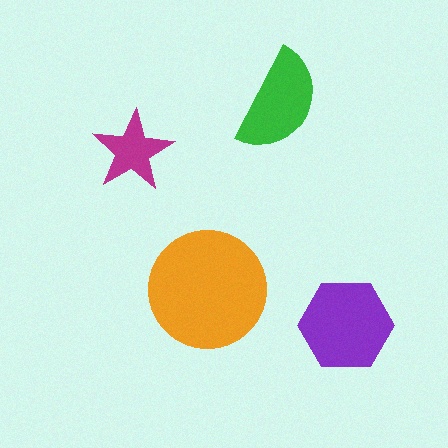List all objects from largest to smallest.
The orange circle, the purple hexagon, the green semicircle, the magenta star.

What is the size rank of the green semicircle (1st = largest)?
3rd.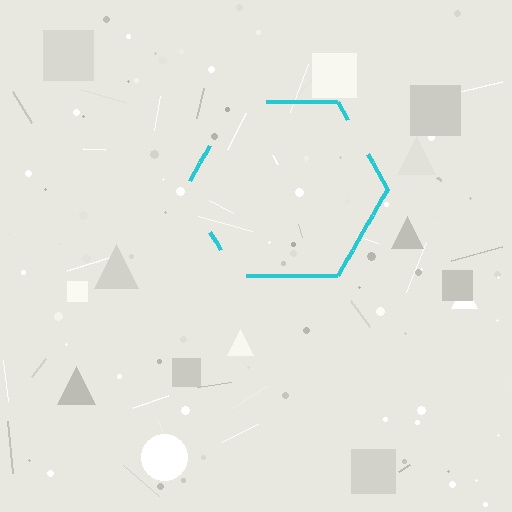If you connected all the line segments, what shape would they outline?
They would outline a hexagon.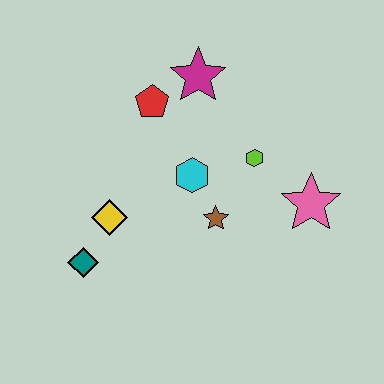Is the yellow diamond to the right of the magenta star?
No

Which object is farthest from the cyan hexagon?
The teal diamond is farthest from the cyan hexagon.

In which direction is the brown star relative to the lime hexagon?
The brown star is below the lime hexagon.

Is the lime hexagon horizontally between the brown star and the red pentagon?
No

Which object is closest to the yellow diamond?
The teal diamond is closest to the yellow diamond.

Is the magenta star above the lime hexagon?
Yes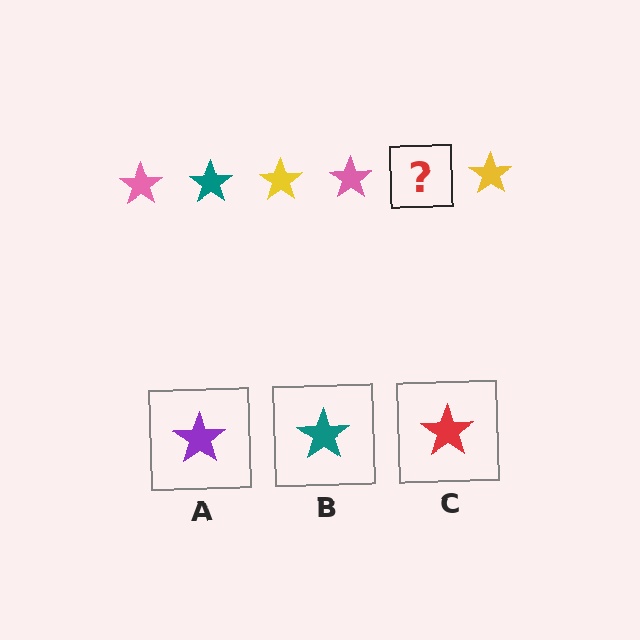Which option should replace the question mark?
Option B.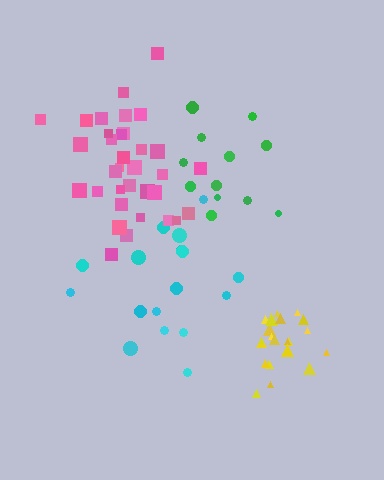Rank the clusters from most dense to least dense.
yellow, pink, green, cyan.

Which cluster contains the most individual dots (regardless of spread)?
Pink (34).